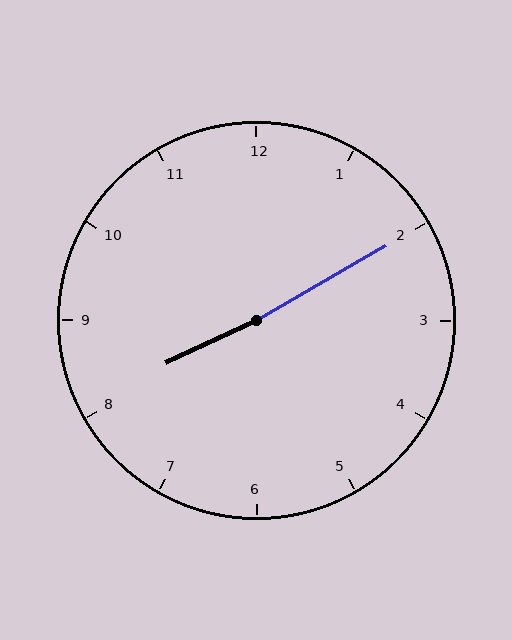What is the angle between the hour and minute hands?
Approximately 175 degrees.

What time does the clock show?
8:10.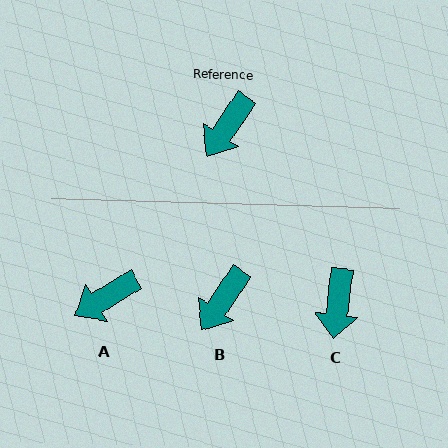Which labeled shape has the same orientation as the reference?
B.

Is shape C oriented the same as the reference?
No, it is off by about 27 degrees.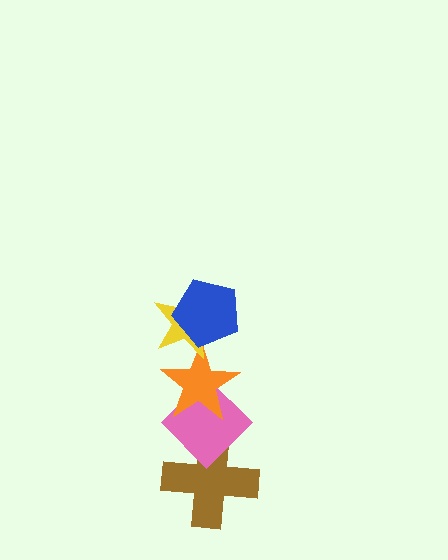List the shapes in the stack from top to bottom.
From top to bottom: the blue pentagon, the yellow star, the orange star, the pink diamond, the brown cross.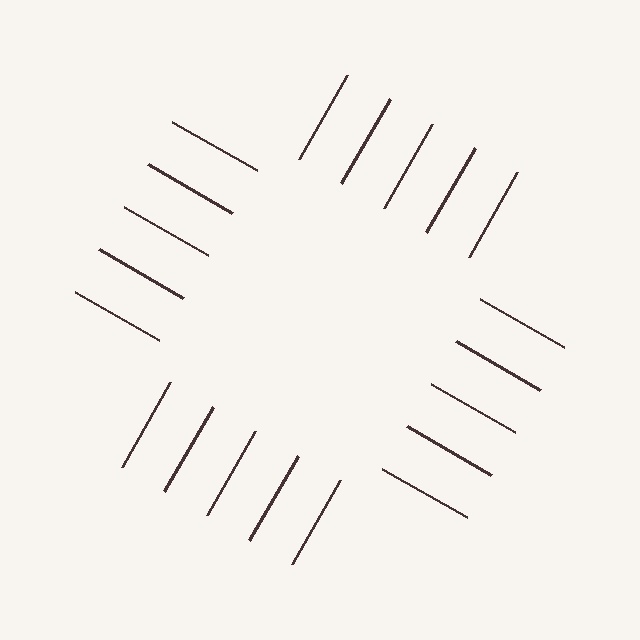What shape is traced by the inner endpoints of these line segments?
An illusory square — the line segments terminate on its edges but no continuous stroke is drawn.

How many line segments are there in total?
20 — 5 along each of the 4 edges.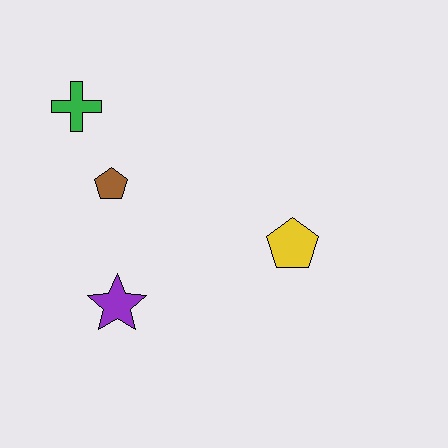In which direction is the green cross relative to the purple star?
The green cross is above the purple star.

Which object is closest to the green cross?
The brown pentagon is closest to the green cross.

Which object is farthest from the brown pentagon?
The yellow pentagon is farthest from the brown pentagon.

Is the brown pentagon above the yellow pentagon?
Yes